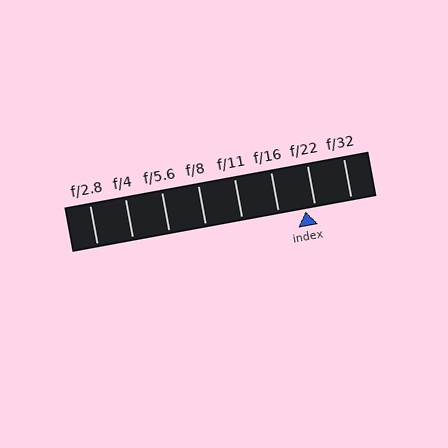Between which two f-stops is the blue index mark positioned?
The index mark is between f/16 and f/22.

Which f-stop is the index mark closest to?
The index mark is closest to f/22.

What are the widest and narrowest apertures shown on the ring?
The widest aperture shown is f/2.8 and the narrowest is f/32.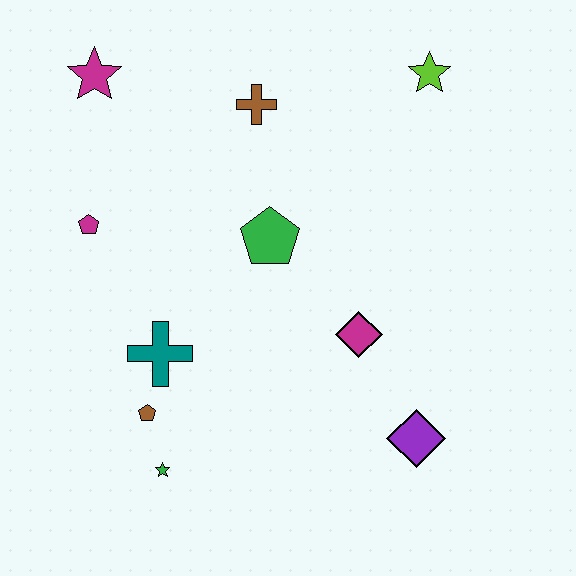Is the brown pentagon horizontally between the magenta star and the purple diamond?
Yes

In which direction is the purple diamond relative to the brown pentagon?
The purple diamond is to the right of the brown pentagon.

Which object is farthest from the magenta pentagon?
The purple diamond is farthest from the magenta pentagon.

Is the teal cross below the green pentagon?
Yes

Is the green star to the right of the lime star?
No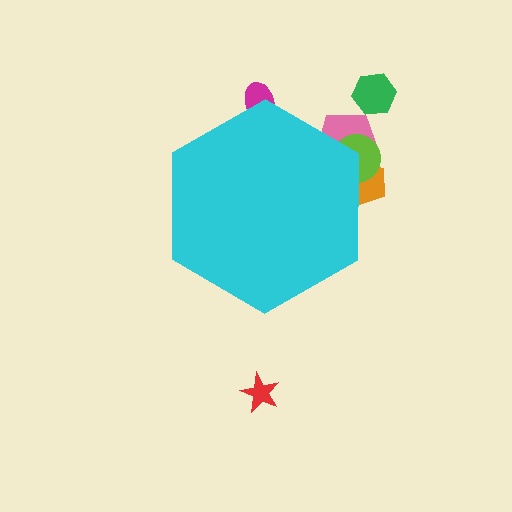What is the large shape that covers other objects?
A cyan hexagon.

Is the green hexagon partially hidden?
No, the green hexagon is fully visible.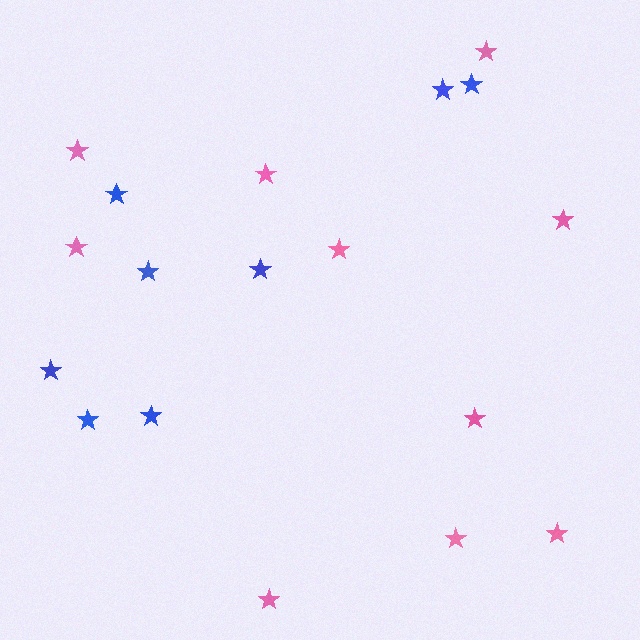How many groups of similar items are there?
There are 2 groups: one group of blue stars (8) and one group of pink stars (10).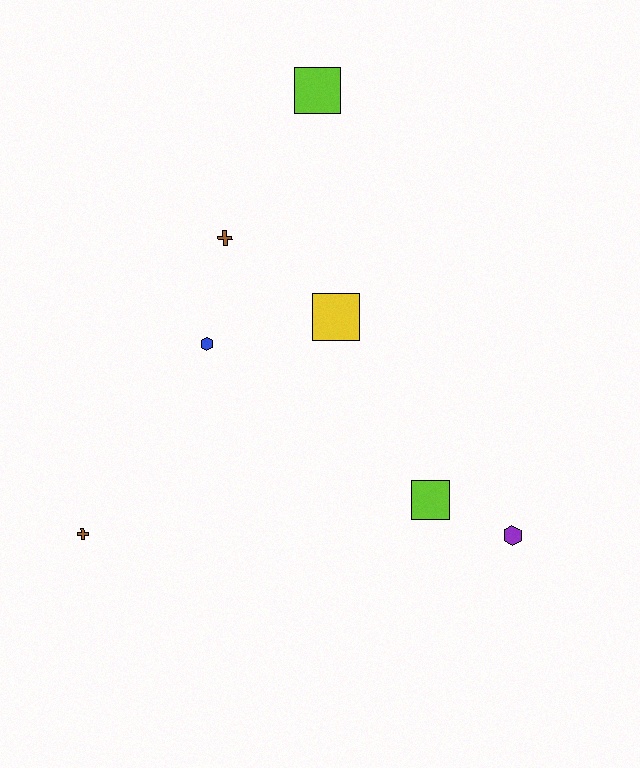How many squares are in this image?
There are 3 squares.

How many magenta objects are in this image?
There are no magenta objects.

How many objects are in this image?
There are 7 objects.